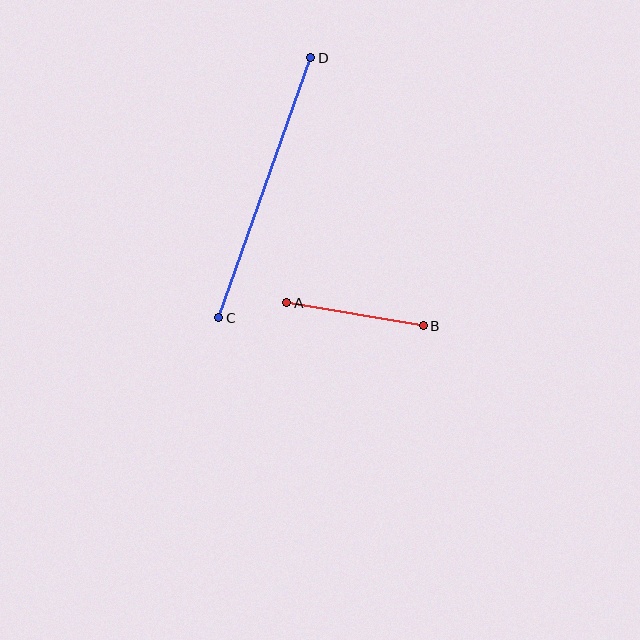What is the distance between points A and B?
The distance is approximately 138 pixels.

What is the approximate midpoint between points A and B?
The midpoint is at approximately (355, 314) pixels.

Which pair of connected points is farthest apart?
Points C and D are farthest apart.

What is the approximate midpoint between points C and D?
The midpoint is at approximately (265, 188) pixels.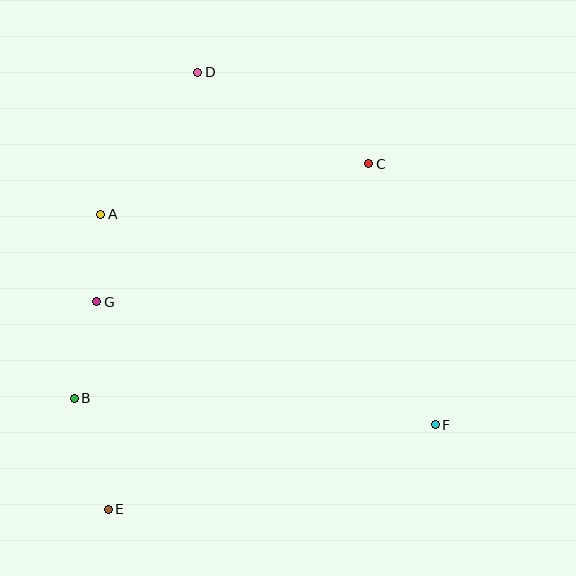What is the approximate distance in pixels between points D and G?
The distance between D and G is approximately 251 pixels.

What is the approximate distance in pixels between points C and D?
The distance between C and D is approximately 194 pixels.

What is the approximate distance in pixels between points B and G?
The distance between B and G is approximately 99 pixels.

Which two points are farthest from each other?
Points D and E are farthest from each other.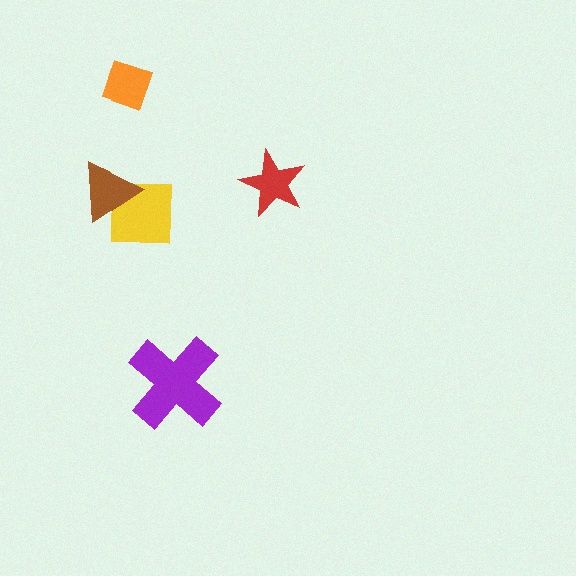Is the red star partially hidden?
No, no other shape covers it.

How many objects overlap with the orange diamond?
0 objects overlap with the orange diamond.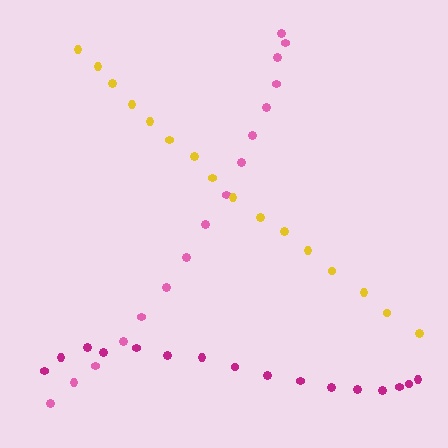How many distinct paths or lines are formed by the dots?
There are 3 distinct paths.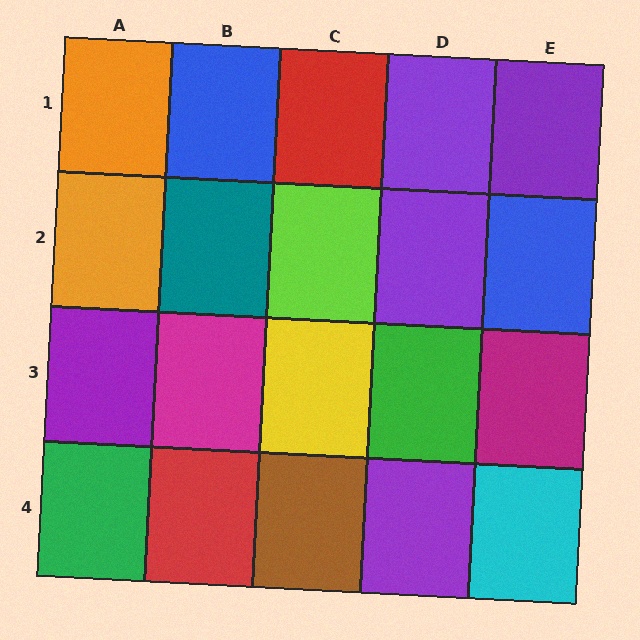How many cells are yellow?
1 cell is yellow.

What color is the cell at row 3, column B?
Magenta.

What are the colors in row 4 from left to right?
Green, red, brown, purple, cyan.